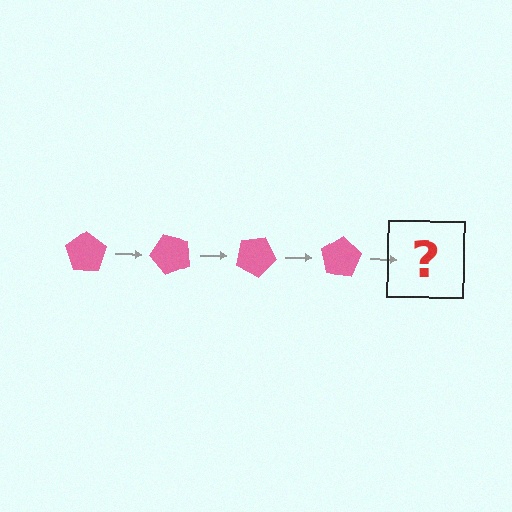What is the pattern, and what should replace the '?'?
The pattern is that the pentagon rotates 50 degrees each step. The '?' should be a pink pentagon rotated 200 degrees.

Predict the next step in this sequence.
The next step is a pink pentagon rotated 200 degrees.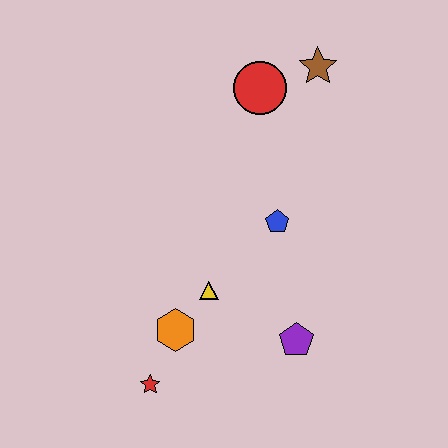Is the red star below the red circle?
Yes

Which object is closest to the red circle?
The brown star is closest to the red circle.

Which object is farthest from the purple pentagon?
The brown star is farthest from the purple pentagon.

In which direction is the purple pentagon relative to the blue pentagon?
The purple pentagon is below the blue pentagon.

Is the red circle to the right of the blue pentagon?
No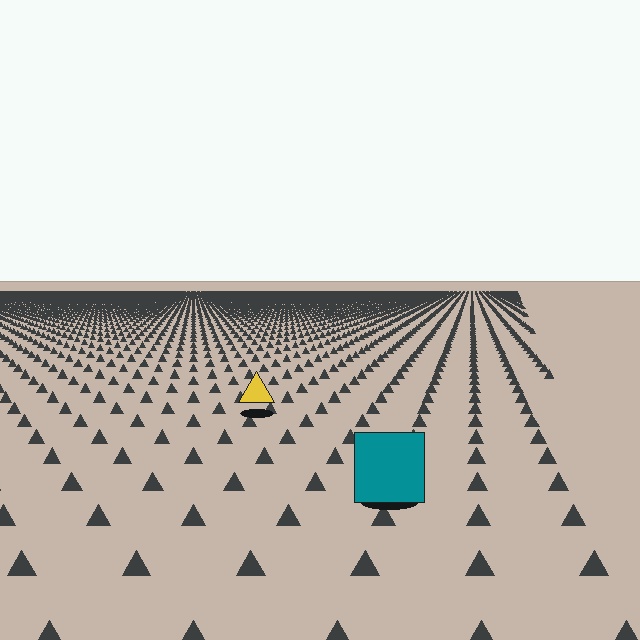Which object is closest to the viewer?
The teal square is closest. The texture marks near it are larger and more spread out.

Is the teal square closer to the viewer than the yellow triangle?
Yes. The teal square is closer — you can tell from the texture gradient: the ground texture is coarser near it.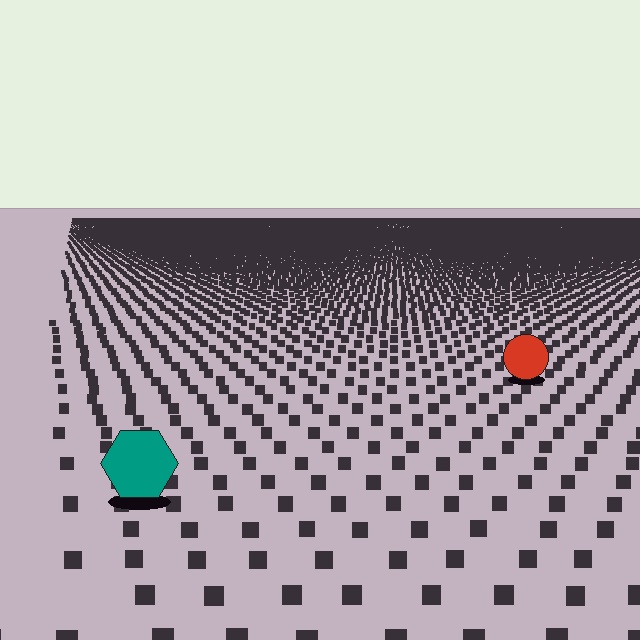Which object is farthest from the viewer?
The red circle is farthest from the viewer. It appears smaller and the ground texture around it is denser.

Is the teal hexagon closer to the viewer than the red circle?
Yes. The teal hexagon is closer — you can tell from the texture gradient: the ground texture is coarser near it.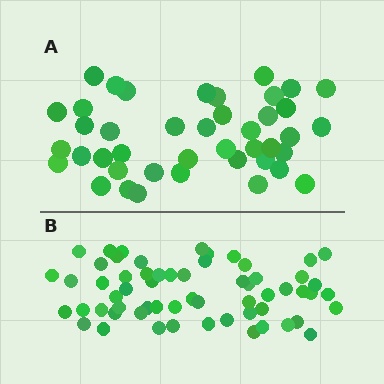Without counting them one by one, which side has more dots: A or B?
Region B (the bottom region) has more dots.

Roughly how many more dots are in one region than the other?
Region B has approximately 20 more dots than region A.